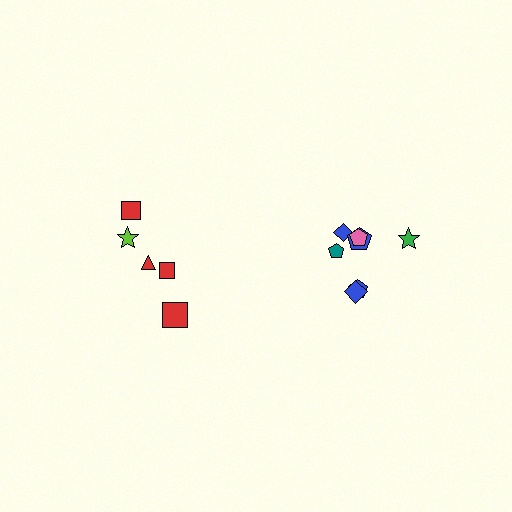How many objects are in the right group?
There are 7 objects.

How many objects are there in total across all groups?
There are 12 objects.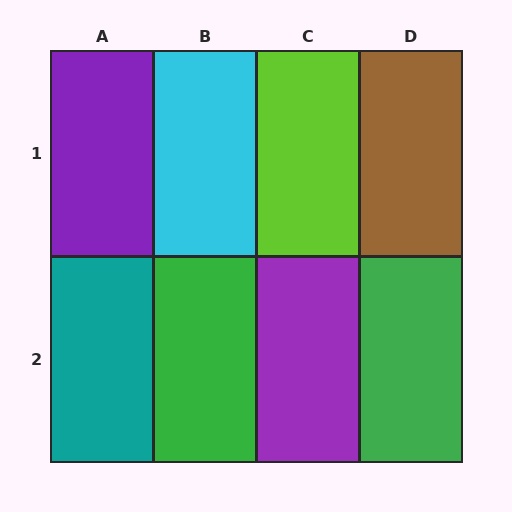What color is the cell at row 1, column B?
Cyan.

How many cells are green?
2 cells are green.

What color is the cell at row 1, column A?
Purple.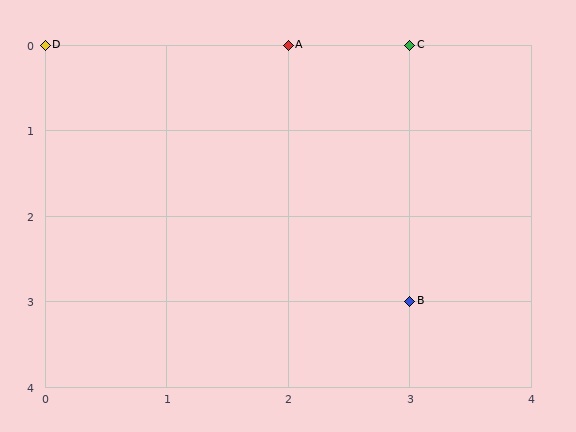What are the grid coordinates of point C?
Point C is at grid coordinates (3, 0).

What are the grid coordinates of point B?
Point B is at grid coordinates (3, 3).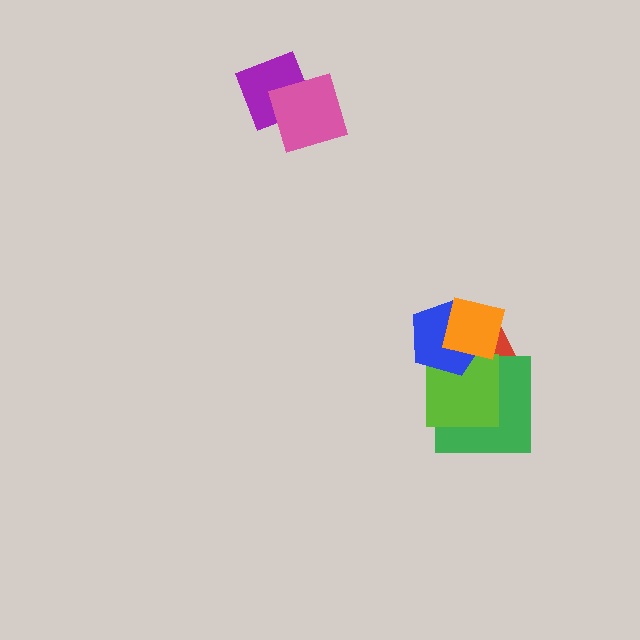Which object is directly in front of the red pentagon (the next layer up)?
The green square is directly in front of the red pentagon.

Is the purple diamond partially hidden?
Yes, it is partially covered by another shape.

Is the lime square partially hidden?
Yes, it is partially covered by another shape.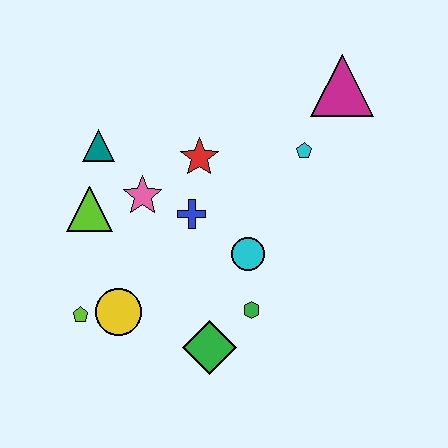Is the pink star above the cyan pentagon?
No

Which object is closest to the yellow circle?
The lime pentagon is closest to the yellow circle.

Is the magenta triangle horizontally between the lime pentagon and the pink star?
No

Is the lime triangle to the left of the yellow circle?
Yes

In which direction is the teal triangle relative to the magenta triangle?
The teal triangle is to the left of the magenta triangle.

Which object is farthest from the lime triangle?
The magenta triangle is farthest from the lime triangle.